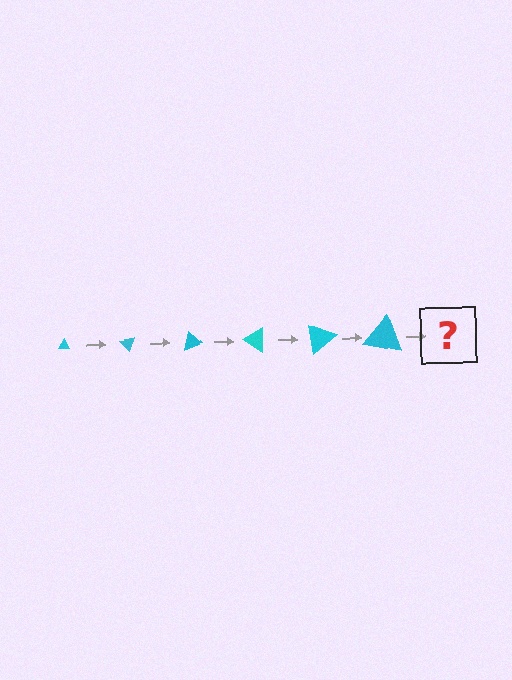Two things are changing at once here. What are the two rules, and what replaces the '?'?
The two rules are that the triangle grows larger each step and it rotates 50 degrees each step. The '?' should be a triangle, larger than the previous one and rotated 300 degrees from the start.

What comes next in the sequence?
The next element should be a triangle, larger than the previous one and rotated 300 degrees from the start.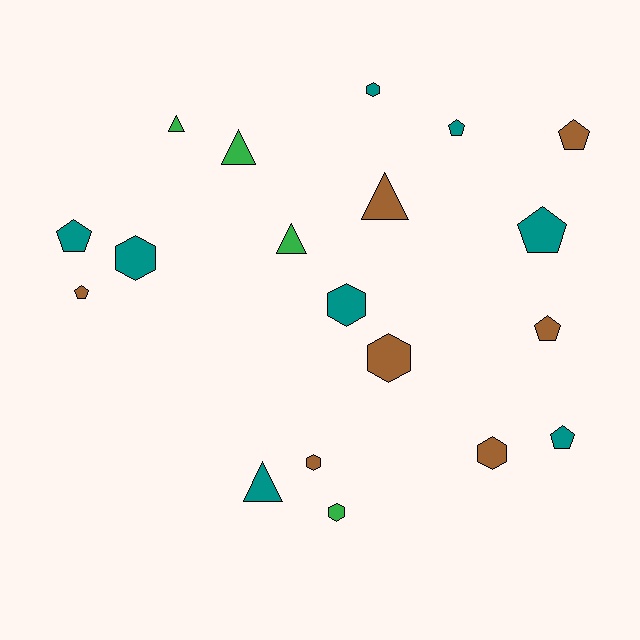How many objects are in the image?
There are 19 objects.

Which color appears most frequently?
Teal, with 8 objects.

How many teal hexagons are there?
There are 3 teal hexagons.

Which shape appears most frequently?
Hexagon, with 7 objects.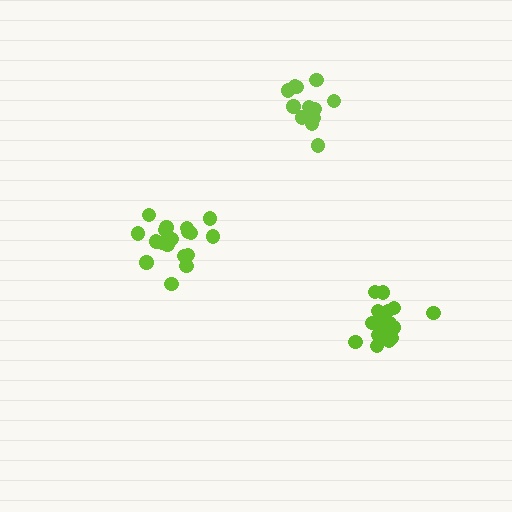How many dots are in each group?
Group 1: 18 dots, Group 2: 18 dots, Group 3: 12 dots (48 total).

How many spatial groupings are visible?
There are 3 spatial groupings.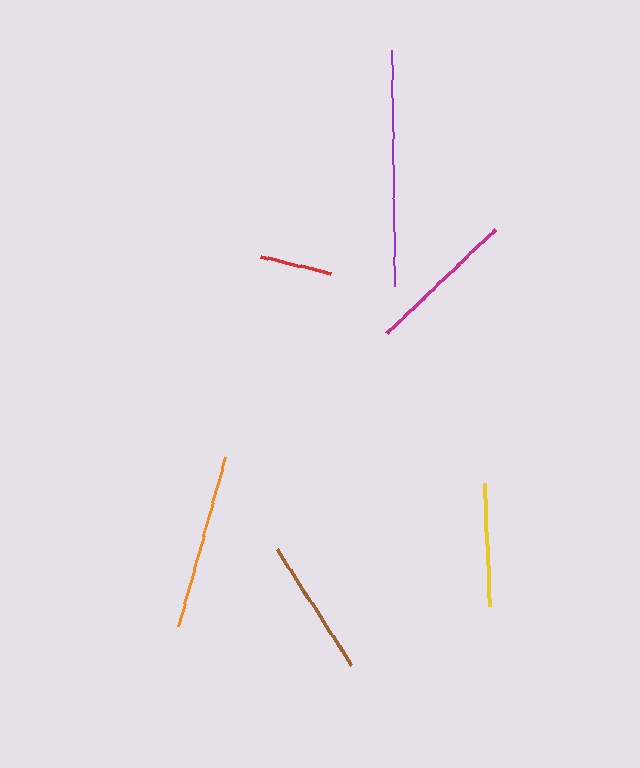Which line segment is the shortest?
The red line is the shortest at approximately 71 pixels.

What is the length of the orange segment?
The orange segment is approximately 176 pixels long.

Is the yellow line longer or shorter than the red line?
The yellow line is longer than the red line.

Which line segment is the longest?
The purple line is the longest at approximately 237 pixels.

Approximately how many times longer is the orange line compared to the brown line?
The orange line is approximately 1.3 times the length of the brown line.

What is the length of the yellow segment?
The yellow segment is approximately 123 pixels long.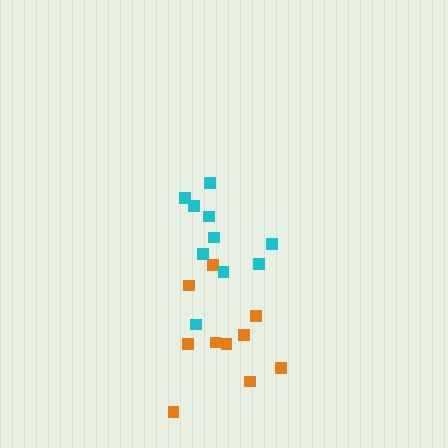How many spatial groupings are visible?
There are 2 spatial groupings.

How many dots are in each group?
Group 1: 10 dots, Group 2: 10 dots (20 total).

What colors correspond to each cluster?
The clusters are colored: orange, cyan.